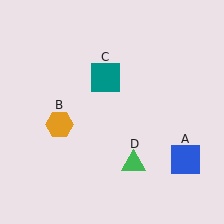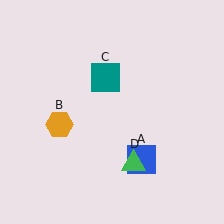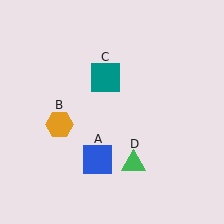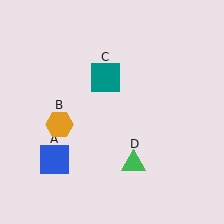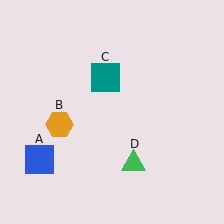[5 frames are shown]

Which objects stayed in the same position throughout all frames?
Orange hexagon (object B) and teal square (object C) and green triangle (object D) remained stationary.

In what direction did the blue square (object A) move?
The blue square (object A) moved left.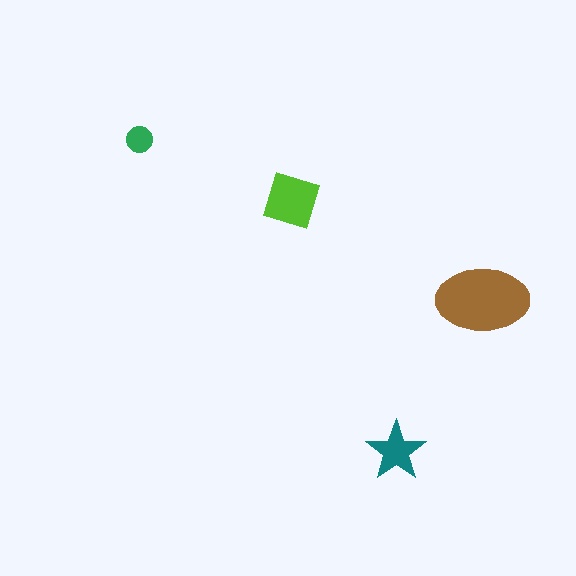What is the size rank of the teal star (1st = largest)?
3rd.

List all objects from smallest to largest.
The green circle, the teal star, the lime square, the brown ellipse.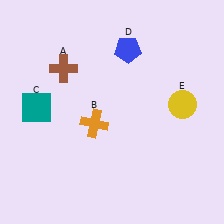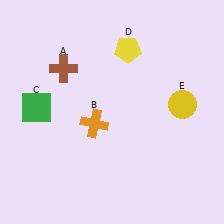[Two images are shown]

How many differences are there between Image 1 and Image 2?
There are 2 differences between the two images.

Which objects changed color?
C changed from teal to green. D changed from blue to yellow.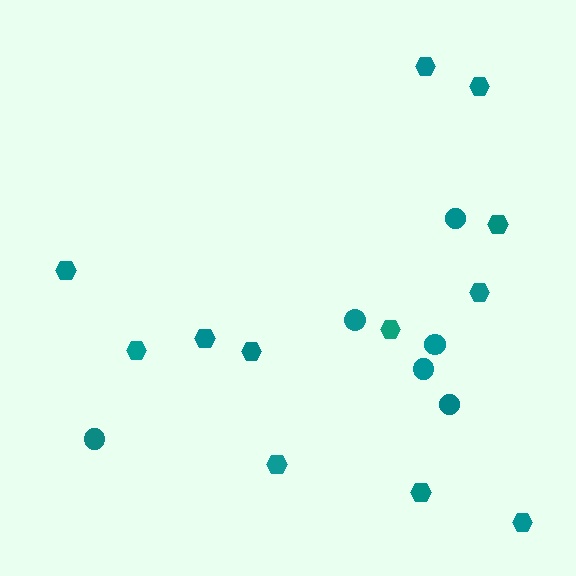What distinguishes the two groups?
There are 2 groups: one group of hexagons (12) and one group of circles (6).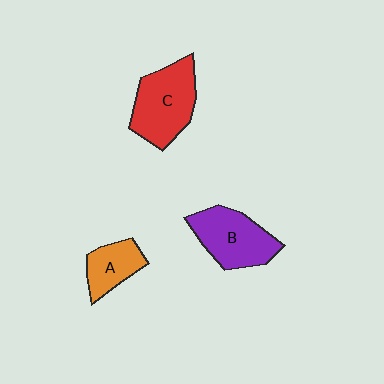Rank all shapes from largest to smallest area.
From largest to smallest: C (red), B (purple), A (orange).